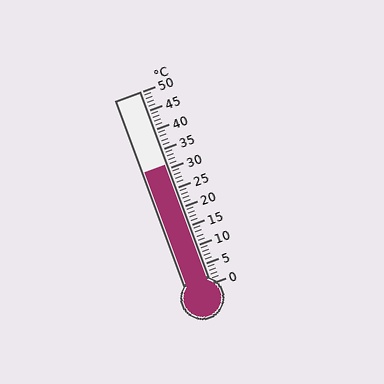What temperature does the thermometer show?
The thermometer shows approximately 31°C.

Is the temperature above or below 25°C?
The temperature is above 25°C.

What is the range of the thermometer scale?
The thermometer scale ranges from 0°C to 50°C.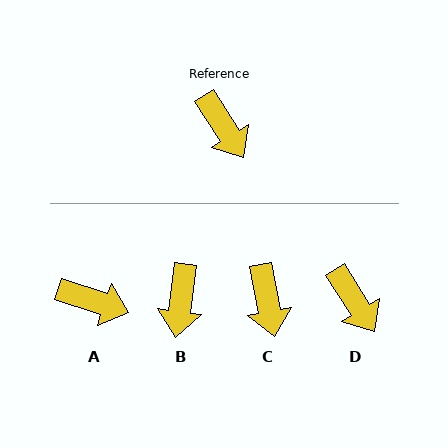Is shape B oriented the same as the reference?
No, it is off by about 40 degrees.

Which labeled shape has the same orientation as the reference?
D.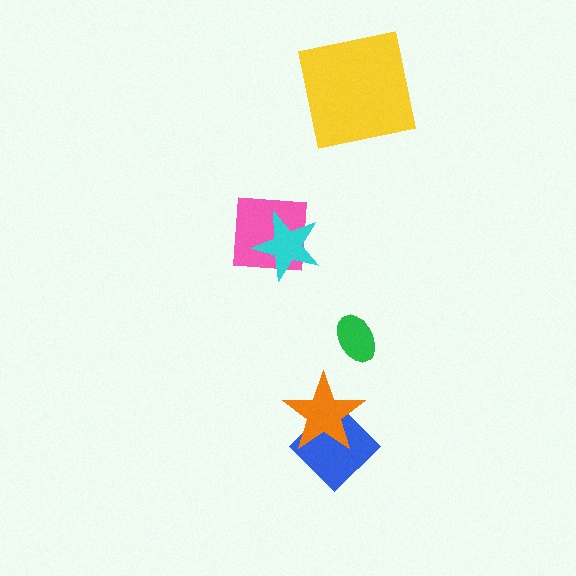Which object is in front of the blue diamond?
The orange star is in front of the blue diamond.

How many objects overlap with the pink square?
1 object overlaps with the pink square.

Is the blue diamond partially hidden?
Yes, it is partially covered by another shape.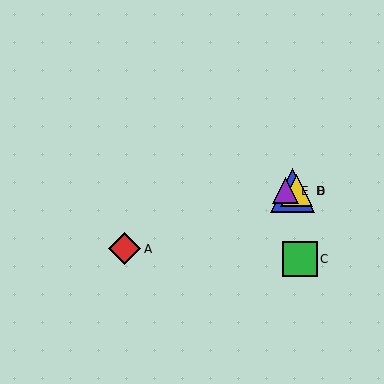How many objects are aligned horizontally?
3 objects (B, D, E) are aligned horizontally.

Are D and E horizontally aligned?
Yes, both are at y≈191.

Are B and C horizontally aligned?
No, B is at y≈191 and C is at y≈259.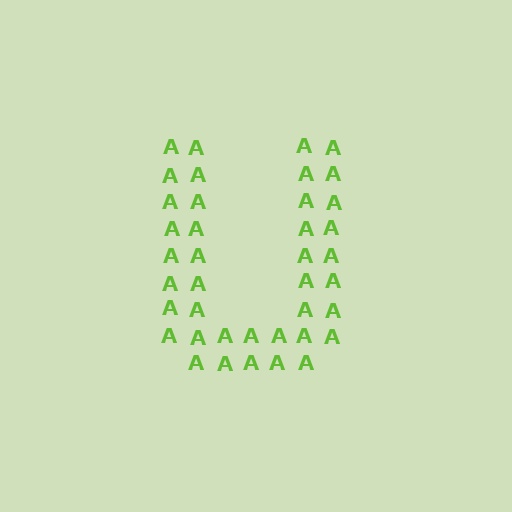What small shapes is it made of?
It is made of small letter A's.